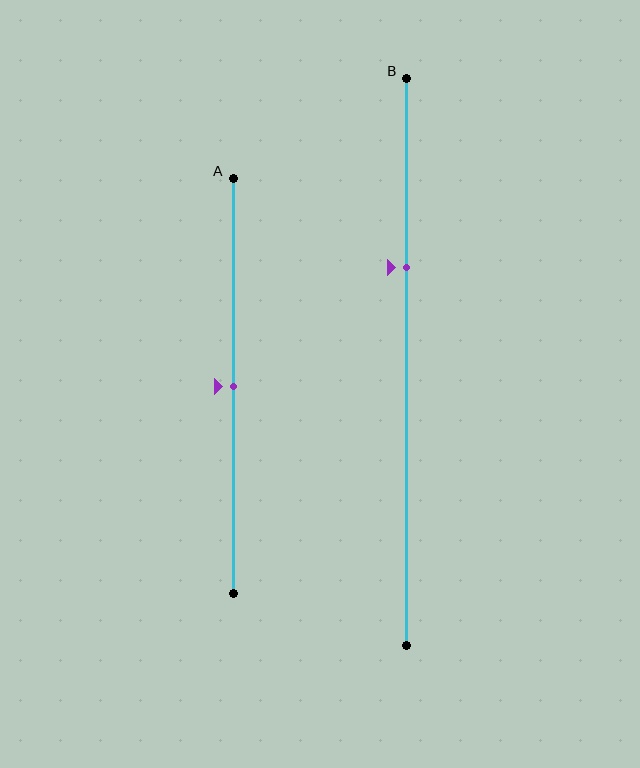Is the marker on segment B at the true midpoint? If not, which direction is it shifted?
No, the marker on segment B is shifted upward by about 17% of the segment length.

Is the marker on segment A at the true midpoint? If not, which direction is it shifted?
Yes, the marker on segment A is at the true midpoint.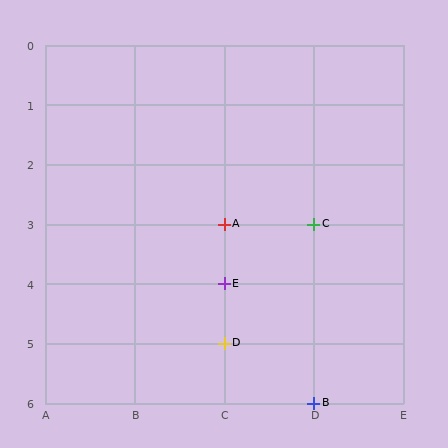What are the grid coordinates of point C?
Point C is at grid coordinates (D, 3).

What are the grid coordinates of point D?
Point D is at grid coordinates (C, 5).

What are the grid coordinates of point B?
Point B is at grid coordinates (D, 6).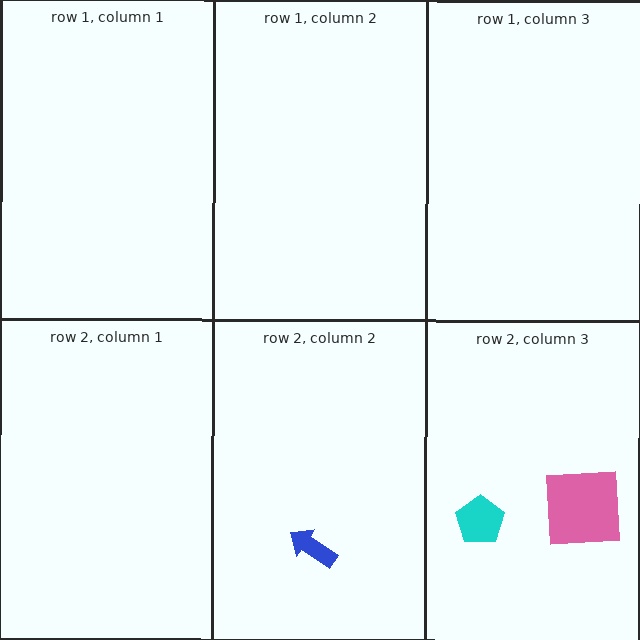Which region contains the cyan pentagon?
The row 2, column 3 region.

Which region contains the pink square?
The row 2, column 3 region.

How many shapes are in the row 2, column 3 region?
2.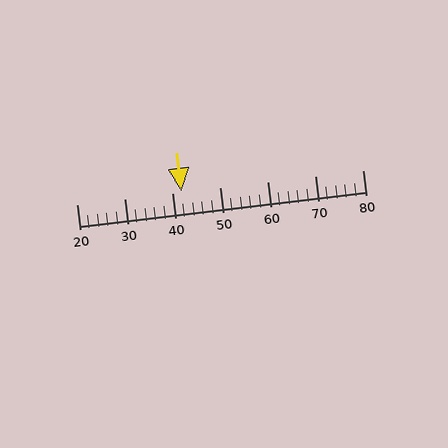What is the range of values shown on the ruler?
The ruler shows values from 20 to 80.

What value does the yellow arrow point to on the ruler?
The yellow arrow points to approximately 42.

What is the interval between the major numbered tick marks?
The major tick marks are spaced 10 units apart.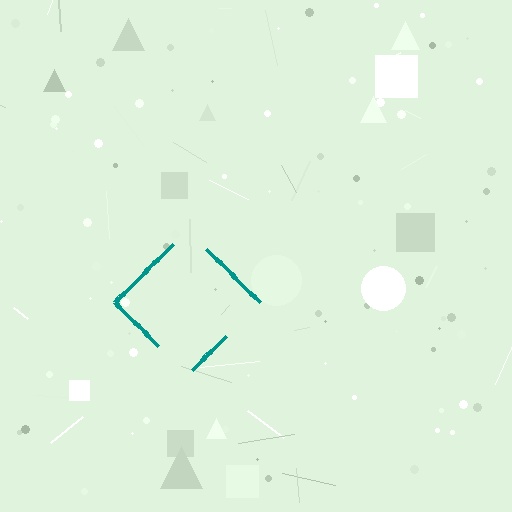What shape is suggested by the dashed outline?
The dashed outline suggests a diamond.